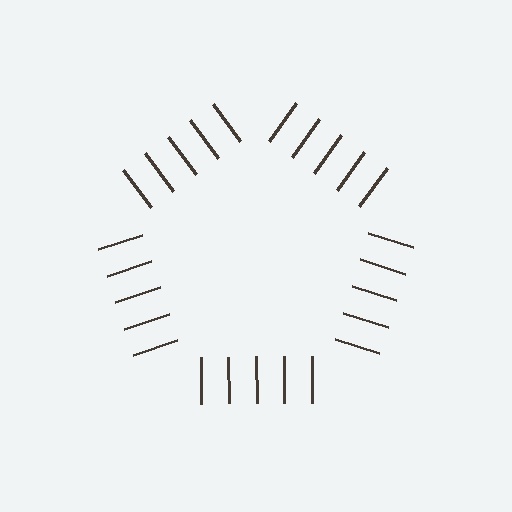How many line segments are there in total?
25 — 5 along each of the 5 edges.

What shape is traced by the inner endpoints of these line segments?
An illusory pentagon — the line segments terminate on its edges but no continuous stroke is drawn.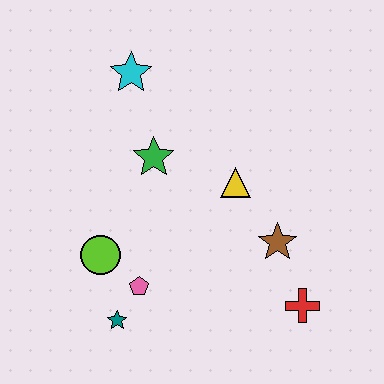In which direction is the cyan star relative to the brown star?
The cyan star is above the brown star.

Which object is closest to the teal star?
The pink pentagon is closest to the teal star.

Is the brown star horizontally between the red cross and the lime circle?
Yes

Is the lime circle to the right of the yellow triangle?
No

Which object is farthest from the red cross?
The cyan star is farthest from the red cross.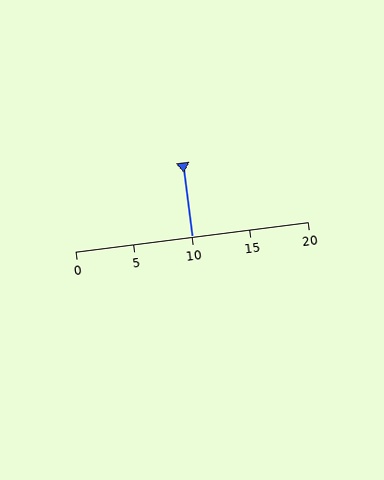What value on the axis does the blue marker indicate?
The marker indicates approximately 10.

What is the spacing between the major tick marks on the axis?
The major ticks are spaced 5 apart.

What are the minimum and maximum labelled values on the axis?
The axis runs from 0 to 20.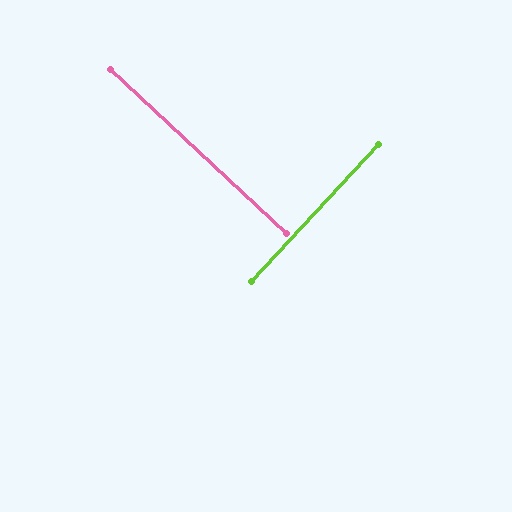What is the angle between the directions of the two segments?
Approximately 90 degrees.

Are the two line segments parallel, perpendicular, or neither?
Perpendicular — they meet at approximately 90°.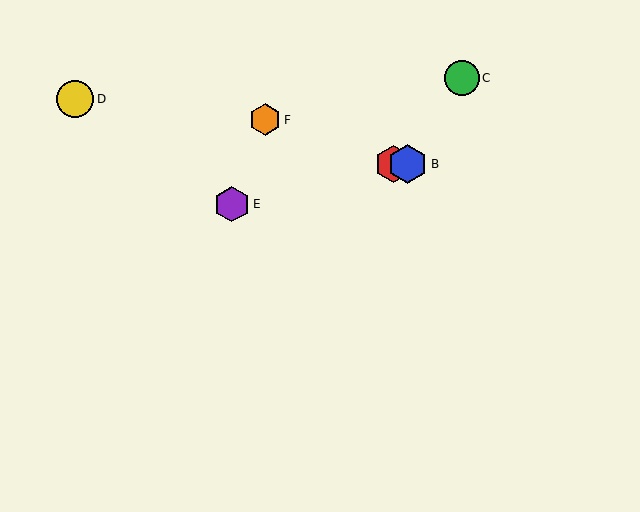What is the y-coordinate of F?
Object F is at y≈120.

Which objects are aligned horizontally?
Objects A, B are aligned horizontally.